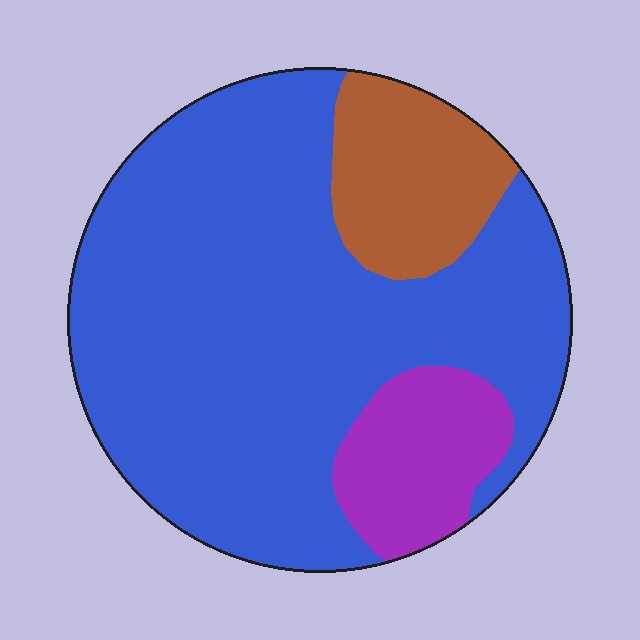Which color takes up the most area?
Blue, at roughly 75%.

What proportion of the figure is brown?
Brown takes up less than a quarter of the figure.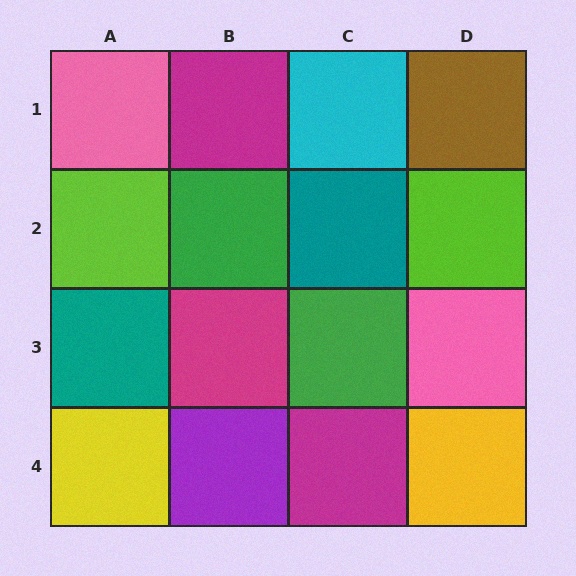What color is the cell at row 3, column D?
Pink.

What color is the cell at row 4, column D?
Yellow.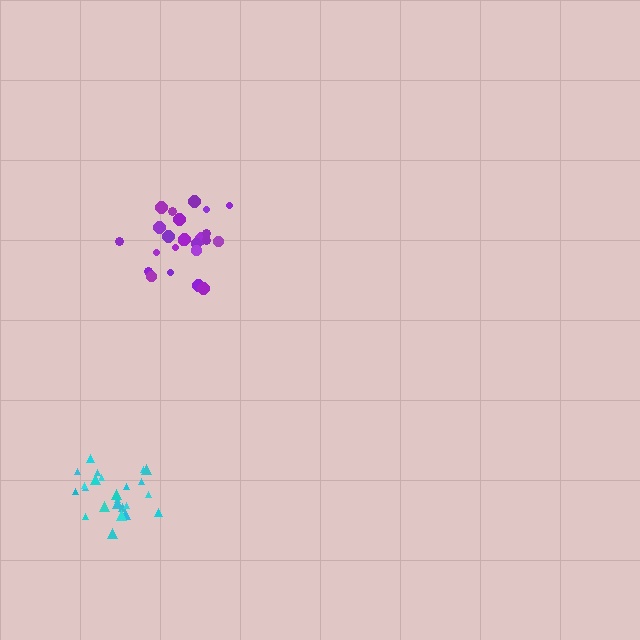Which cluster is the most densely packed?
Cyan.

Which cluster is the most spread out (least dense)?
Purple.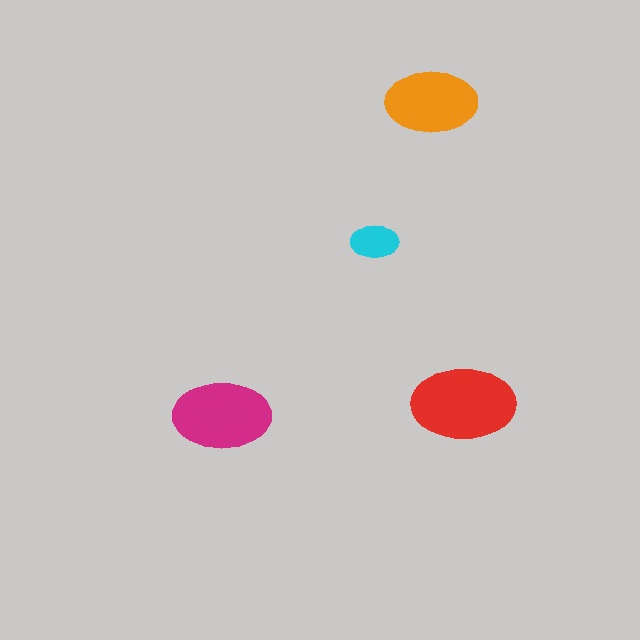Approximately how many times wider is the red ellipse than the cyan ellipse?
About 2 times wider.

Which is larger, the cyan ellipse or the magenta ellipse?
The magenta one.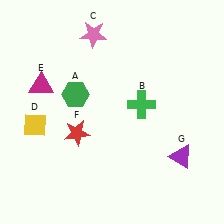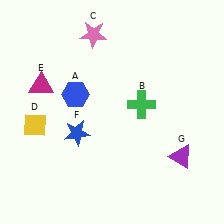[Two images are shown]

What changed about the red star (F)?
In Image 1, F is red. In Image 2, it changed to blue.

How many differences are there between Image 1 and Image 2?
There are 2 differences between the two images.